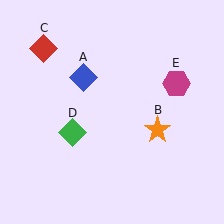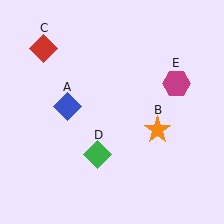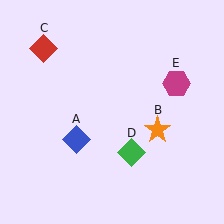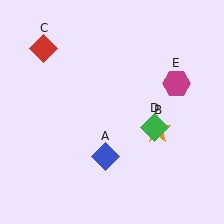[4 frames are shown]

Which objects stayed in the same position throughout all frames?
Orange star (object B) and red diamond (object C) and magenta hexagon (object E) remained stationary.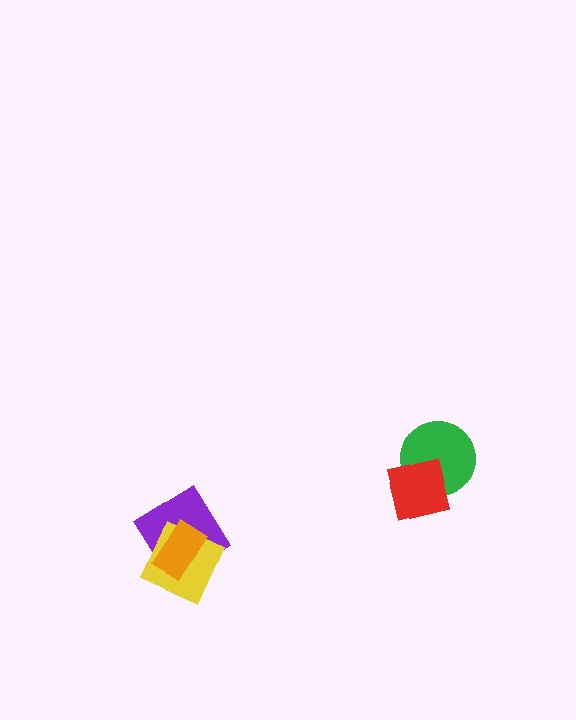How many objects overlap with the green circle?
1 object overlaps with the green circle.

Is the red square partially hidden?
No, no other shape covers it.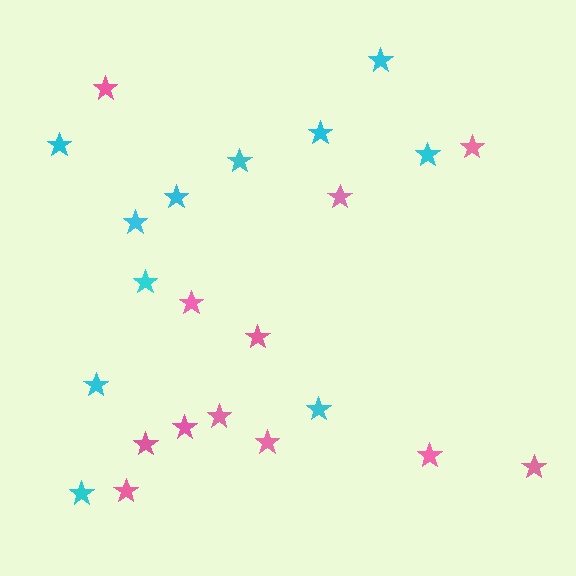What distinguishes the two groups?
There are 2 groups: one group of cyan stars (11) and one group of pink stars (12).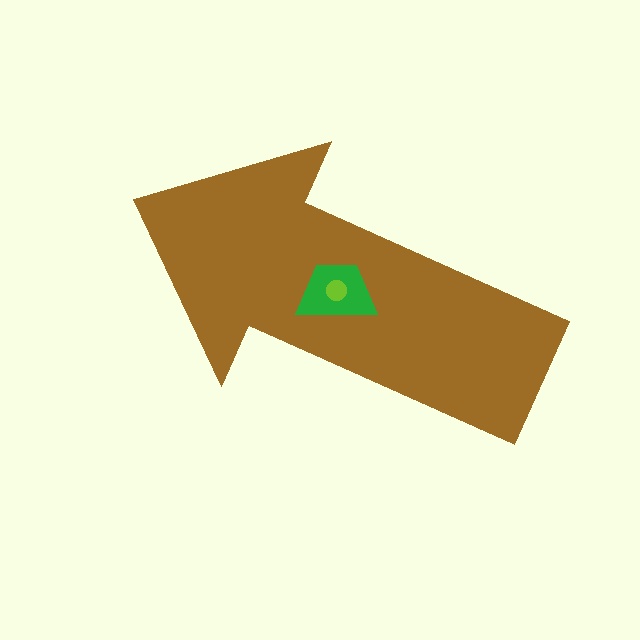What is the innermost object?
The lime circle.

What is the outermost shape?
The brown arrow.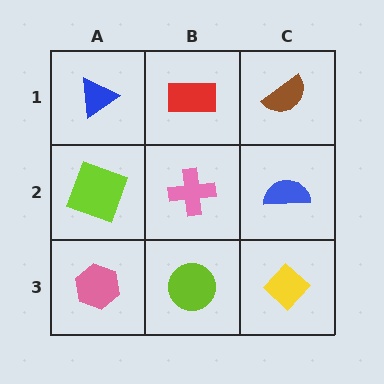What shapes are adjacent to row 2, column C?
A brown semicircle (row 1, column C), a yellow diamond (row 3, column C), a pink cross (row 2, column B).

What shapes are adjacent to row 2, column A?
A blue triangle (row 1, column A), a pink hexagon (row 3, column A), a pink cross (row 2, column B).